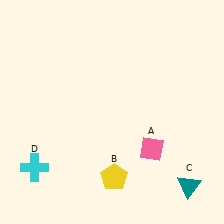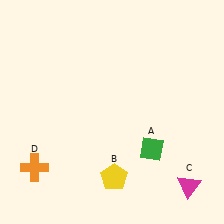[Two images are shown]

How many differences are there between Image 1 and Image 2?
There are 3 differences between the two images.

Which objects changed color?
A changed from pink to green. C changed from teal to magenta. D changed from cyan to orange.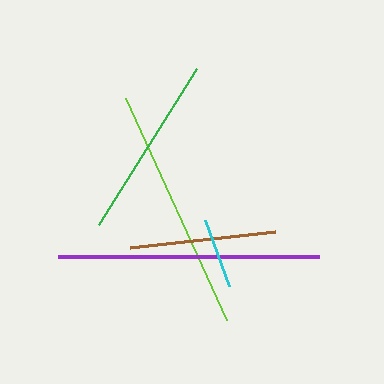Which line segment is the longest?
The purple line is the longest at approximately 261 pixels.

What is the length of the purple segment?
The purple segment is approximately 261 pixels long.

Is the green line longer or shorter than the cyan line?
The green line is longer than the cyan line.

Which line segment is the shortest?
The cyan line is the shortest at approximately 69 pixels.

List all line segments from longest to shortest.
From longest to shortest: purple, lime, green, brown, cyan.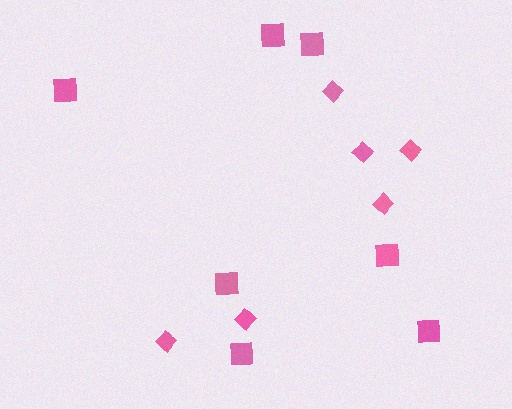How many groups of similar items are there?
There are 2 groups: one group of squares (7) and one group of diamonds (6).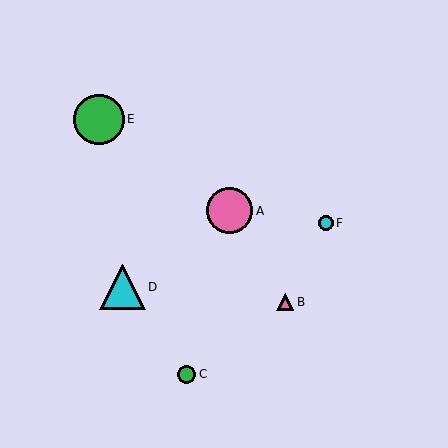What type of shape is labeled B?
Shape B is a pink triangle.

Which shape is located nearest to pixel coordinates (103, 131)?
The green circle (labeled E) at (99, 119) is nearest to that location.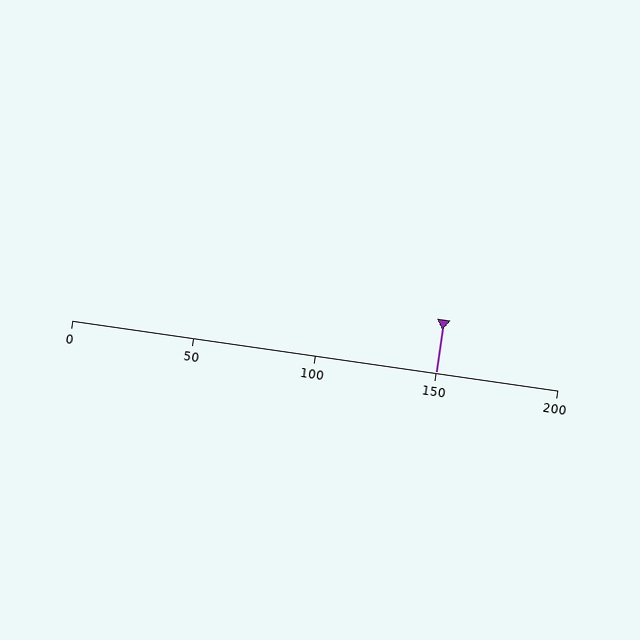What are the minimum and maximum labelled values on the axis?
The axis runs from 0 to 200.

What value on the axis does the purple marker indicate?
The marker indicates approximately 150.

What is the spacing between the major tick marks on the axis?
The major ticks are spaced 50 apart.